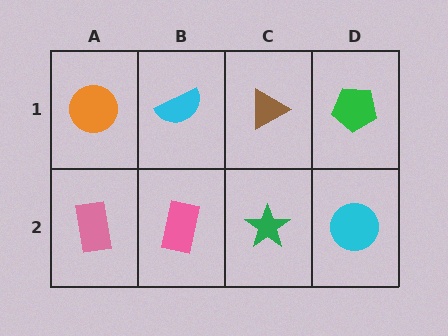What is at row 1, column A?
An orange circle.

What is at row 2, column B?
A pink rectangle.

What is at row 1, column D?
A green pentagon.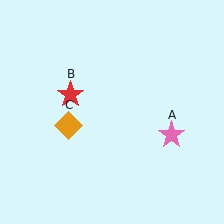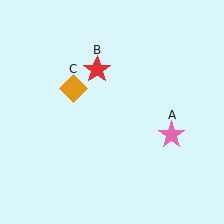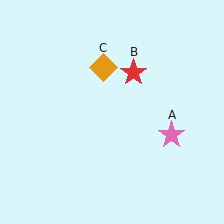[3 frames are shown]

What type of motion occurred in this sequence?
The red star (object B), orange diamond (object C) rotated clockwise around the center of the scene.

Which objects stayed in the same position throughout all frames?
Pink star (object A) remained stationary.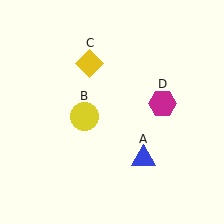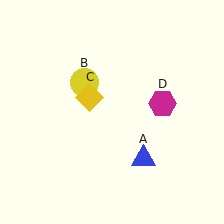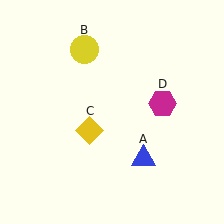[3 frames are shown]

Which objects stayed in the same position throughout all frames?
Blue triangle (object A) and magenta hexagon (object D) remained stationary.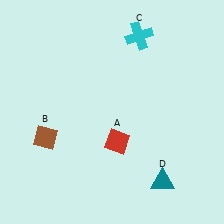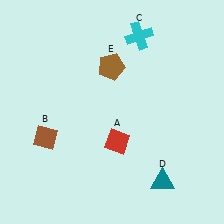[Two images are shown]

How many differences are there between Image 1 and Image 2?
There is 1 difference between the two images.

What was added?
A brown pentagon (E) was added in Image 2.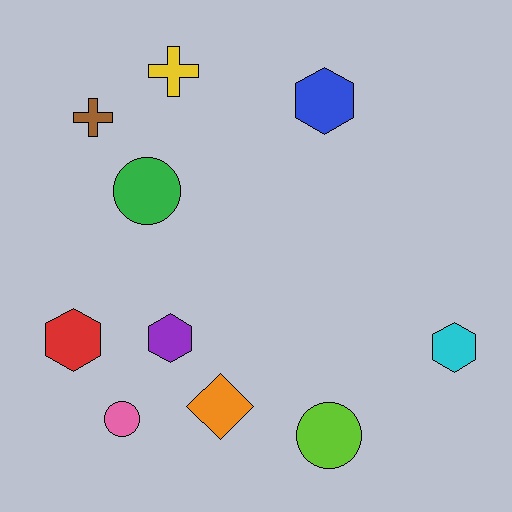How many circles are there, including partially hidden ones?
There are 3 circles.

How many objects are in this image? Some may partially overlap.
There are 10 objects.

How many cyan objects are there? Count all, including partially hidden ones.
There is 1 cyan object.